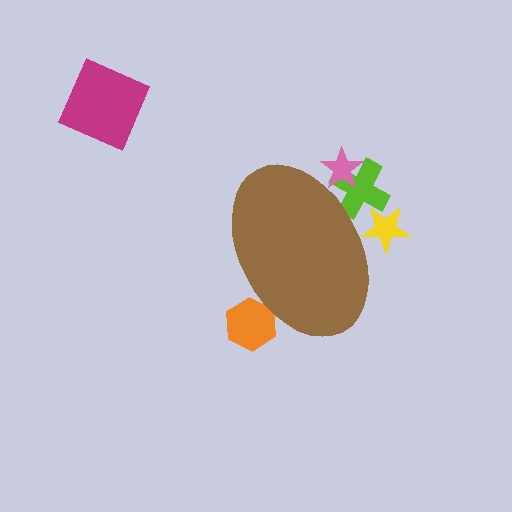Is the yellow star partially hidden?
Yes, the yellow star is partially hidden behind the brown ellipse.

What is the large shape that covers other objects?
A brown ellipse.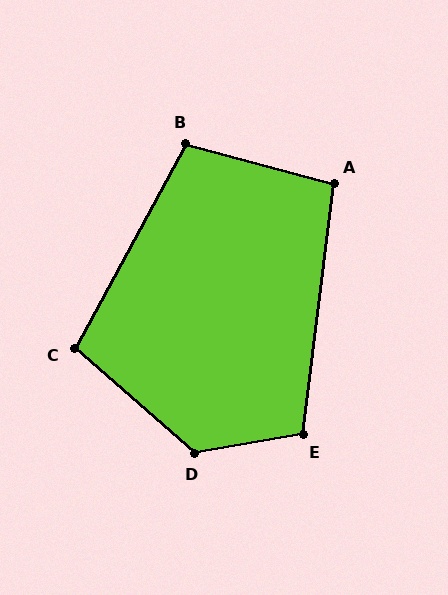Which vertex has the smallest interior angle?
A, at approximately 98 degrees.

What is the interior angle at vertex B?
Approximately 104 degrees (obtuse).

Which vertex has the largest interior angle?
D, at approximately 129 degrees.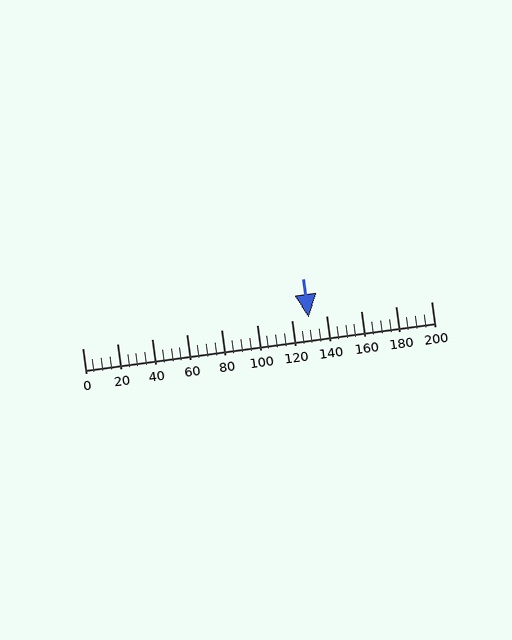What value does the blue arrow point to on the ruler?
The blue arrow points to approximately 130.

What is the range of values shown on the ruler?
The ruler shows values from 0 to 200.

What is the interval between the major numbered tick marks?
The major tick marks are spaced 20 units apart.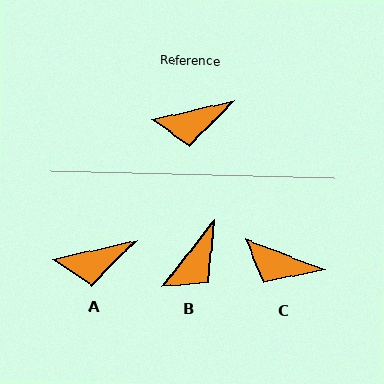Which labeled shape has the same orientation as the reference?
A.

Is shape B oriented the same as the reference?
No, it is off by about 39 degrees.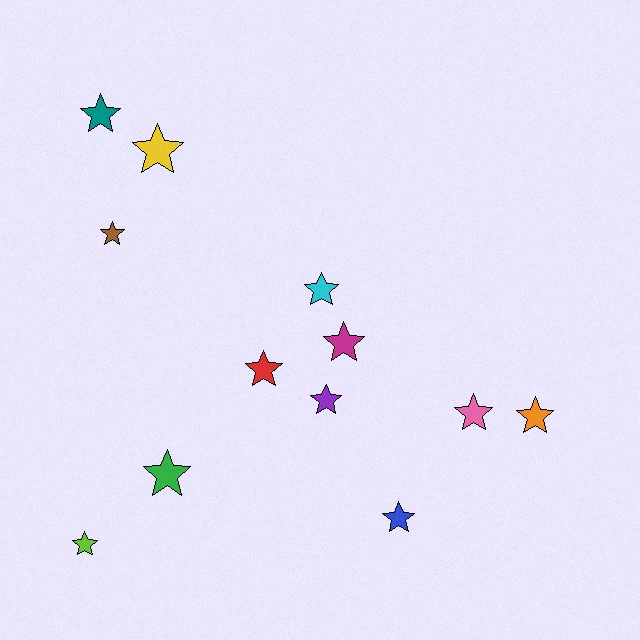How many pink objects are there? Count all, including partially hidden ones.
There is 1 pink object.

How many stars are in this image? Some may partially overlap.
There are 12 stars.